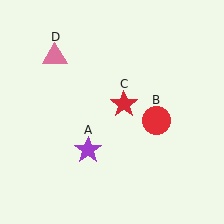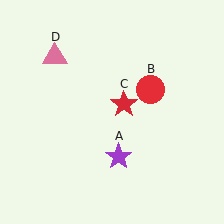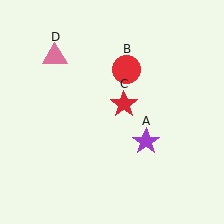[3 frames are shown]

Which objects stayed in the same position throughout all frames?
Red star (object C) and pink triangle (object D) remained stationary.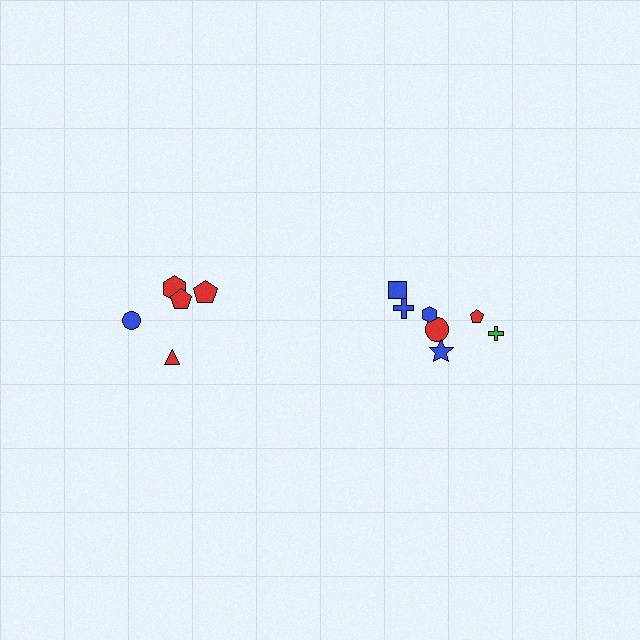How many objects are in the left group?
There are 5 objects.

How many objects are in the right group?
There are 7 objects.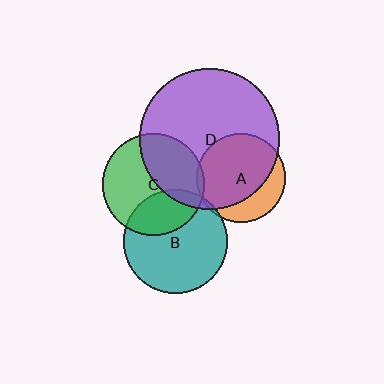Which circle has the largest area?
Circle D (purple).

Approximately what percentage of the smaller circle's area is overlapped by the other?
Approximately 5%.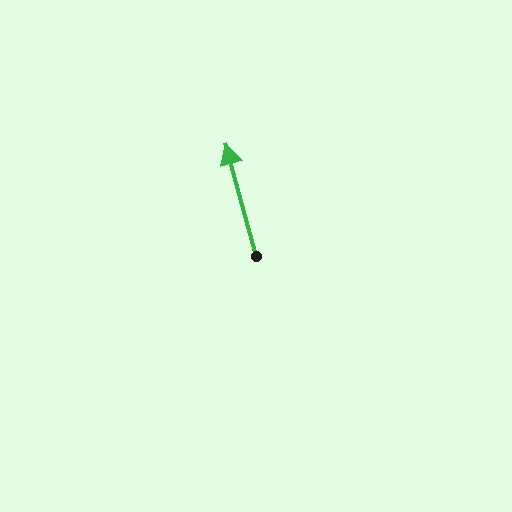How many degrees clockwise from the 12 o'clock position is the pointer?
Approximately 345 degrees.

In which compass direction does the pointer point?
North.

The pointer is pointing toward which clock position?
Roughly 12 o'clock.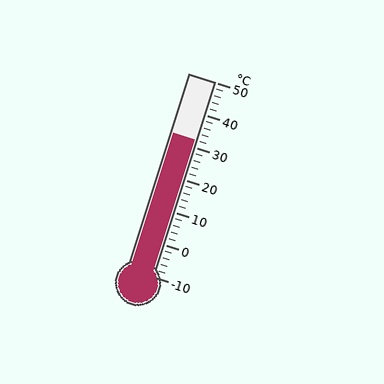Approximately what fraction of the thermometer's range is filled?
The thermometer is filled to approximately 70% of its range.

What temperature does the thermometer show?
The thermometer shows approximately 32°C.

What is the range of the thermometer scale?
The thermometer scale ranges from -10°C to 50°C.